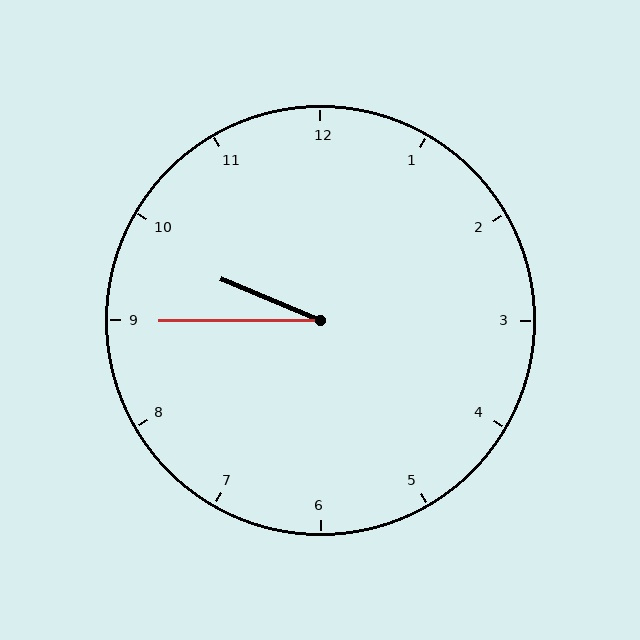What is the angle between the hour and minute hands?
Approximately 22 degrees.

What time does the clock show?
9:45.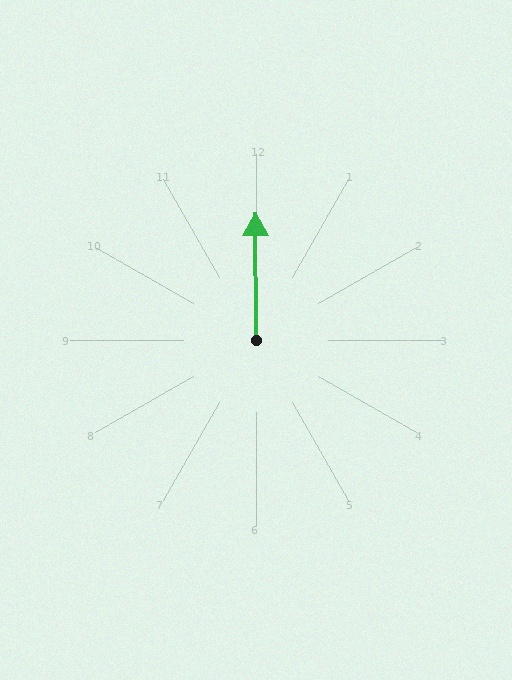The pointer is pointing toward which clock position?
Roughly 12 o'clock.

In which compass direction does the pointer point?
North.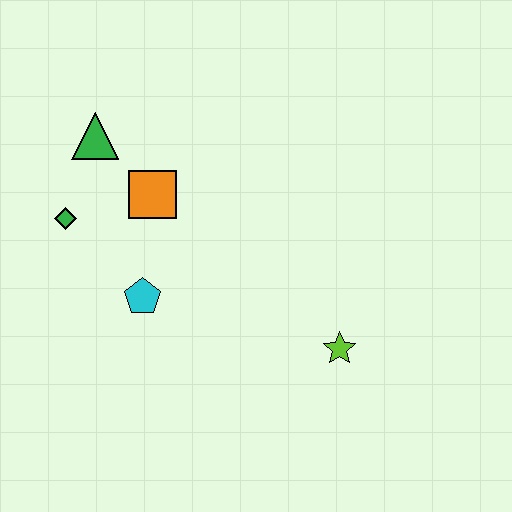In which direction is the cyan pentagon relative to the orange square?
The cyan pentagon is below the orange square.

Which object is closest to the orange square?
The green triangle is closest to the orange square.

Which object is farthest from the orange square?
The lime star is farthest from the orange square.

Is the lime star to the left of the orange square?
No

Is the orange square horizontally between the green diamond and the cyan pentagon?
No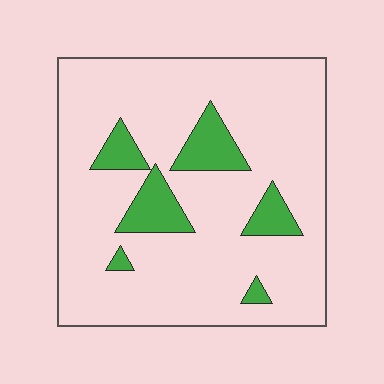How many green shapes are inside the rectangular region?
6.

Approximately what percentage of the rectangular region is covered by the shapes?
Approximately 15%.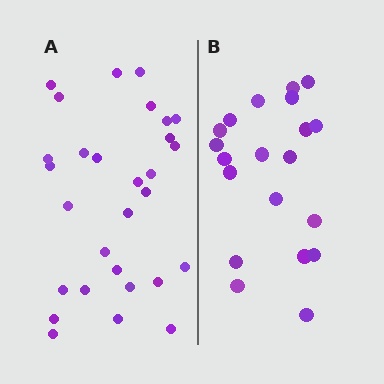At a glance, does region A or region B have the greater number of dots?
Region A (the left region) has more dots.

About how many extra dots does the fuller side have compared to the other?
Region A has roughly 8 or so more dots than region B.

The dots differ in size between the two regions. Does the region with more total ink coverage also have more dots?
No. Region B has more total ink coverage because its dots are larger, but region A actually contains more individual dots. Total area can be misleading — the number of items is what matters here.